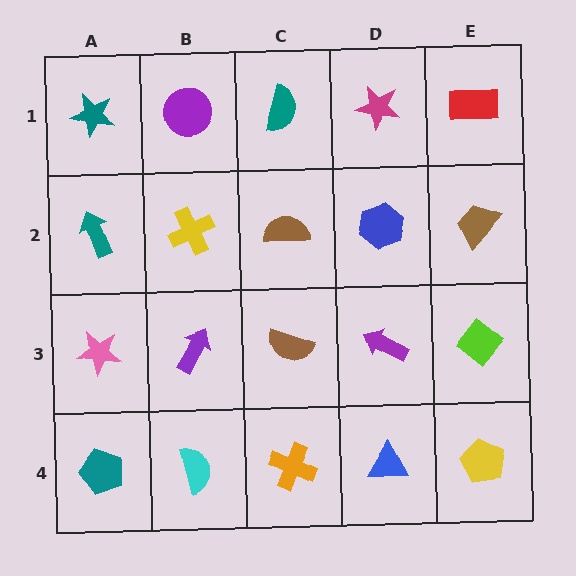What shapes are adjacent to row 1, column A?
A teal arrow (row 2, column A), a purple circle (row 1, column B).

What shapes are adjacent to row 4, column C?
A brown semicircle (row 3, column C), a cyan semicircle (row 4, column B), a blue triangle (row 4, column D).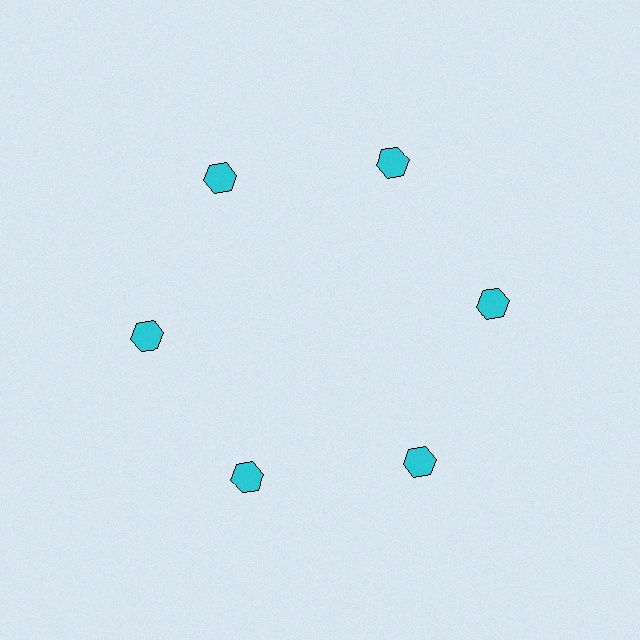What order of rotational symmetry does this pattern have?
This pattern has 6-fold rotational symmetry.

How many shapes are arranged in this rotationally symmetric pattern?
There are 6 shapes, arranged in 6 groups of 1.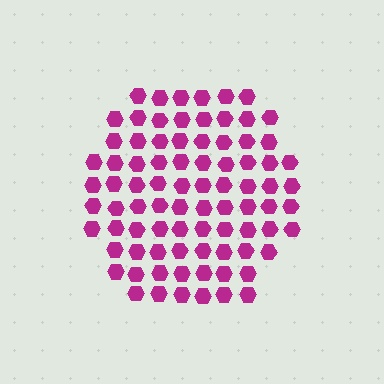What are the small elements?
The small elements are hexagons.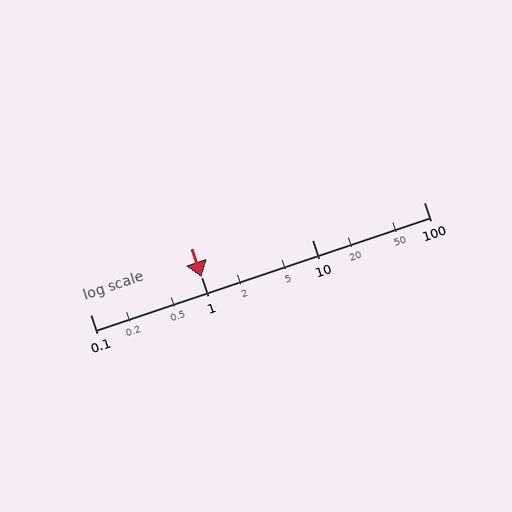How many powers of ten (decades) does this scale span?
The scale spans 3 decades, from 0.1 to 100.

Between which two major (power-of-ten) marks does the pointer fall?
The pointer is between 1 and 10.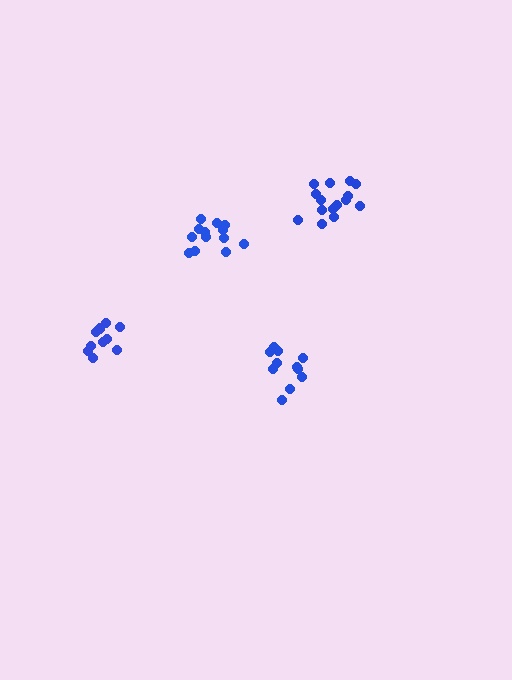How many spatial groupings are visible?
There are 4 spatial groupings.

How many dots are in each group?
Group 1: 11 dots, Group 2: 15 dots, Group 3: 11 dots, Group 4: 13 dots (50 total).